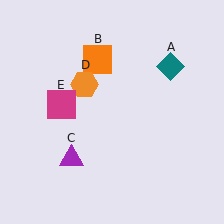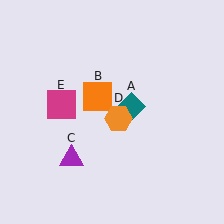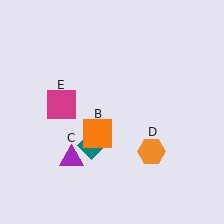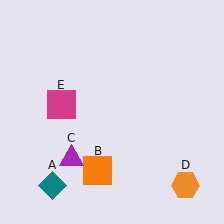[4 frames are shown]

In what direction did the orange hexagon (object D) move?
The orange hexagon (object D) moved down and to the right.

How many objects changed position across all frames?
3 objects changed position: teal diamond (object A), orange square (object B), orange hexagon (object D).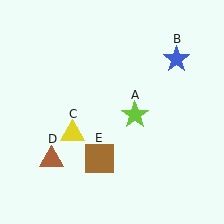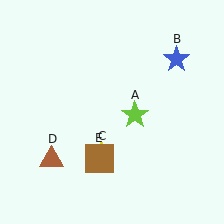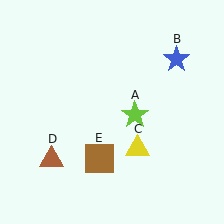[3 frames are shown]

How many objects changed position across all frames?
1 object changed position: yellow triangle (object C).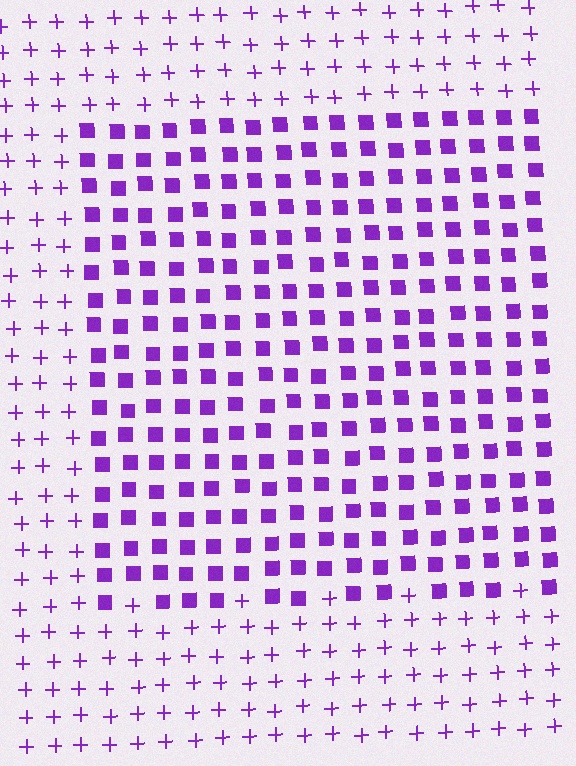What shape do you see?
I see a rectangle.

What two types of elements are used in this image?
The image uses squares inside the rectangle region and plus signs outside it.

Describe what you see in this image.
The image is filled with small purple elements arranged in a uniform grid. A rectangle-shaped region contains squares, while the surrounding area contains plus signs. The boundary is defined purely by the change in element shape.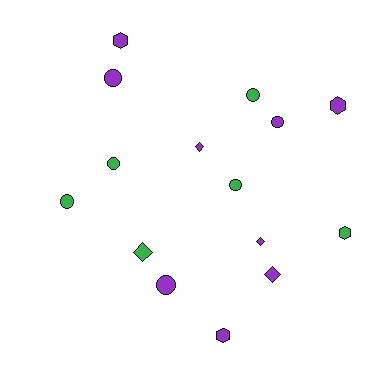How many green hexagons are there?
There is 1 green hexagon.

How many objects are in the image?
There are 15 objects.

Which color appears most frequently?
Purple, with 9 objects.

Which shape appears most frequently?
Circle, with 7 objects.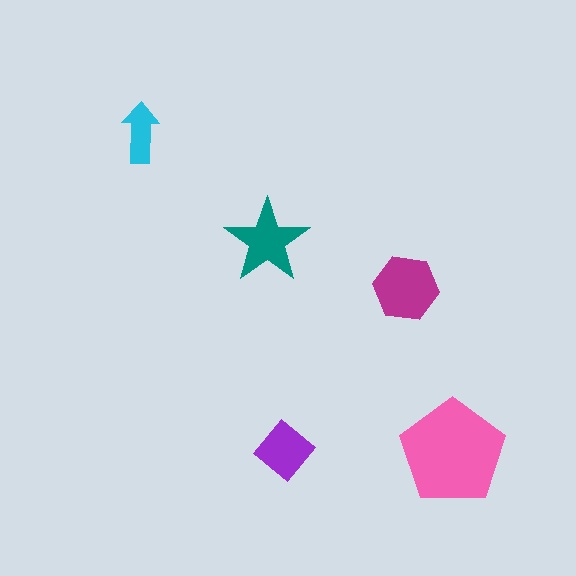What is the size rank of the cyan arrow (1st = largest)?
5th.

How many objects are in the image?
There are 5 objects in the image.